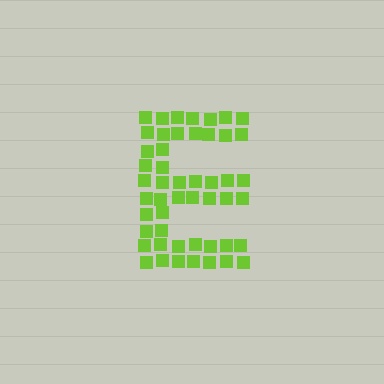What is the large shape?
The large shape is the letter E.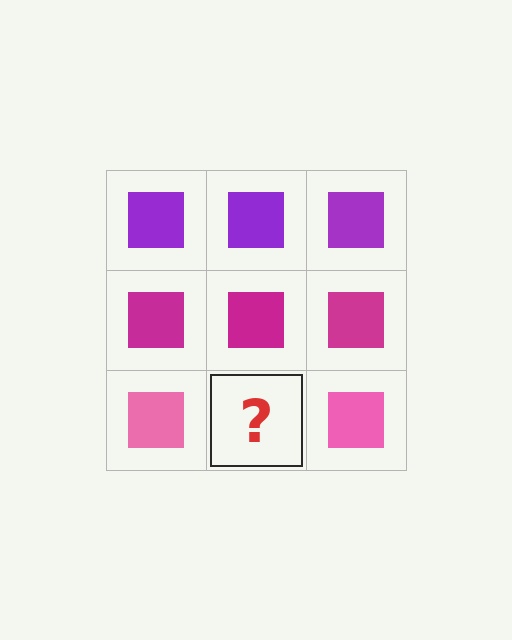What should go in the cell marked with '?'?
The missing cell should contain a pink square.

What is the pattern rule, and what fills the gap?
The rule is that each row has a consistent color. The gap should be filled with a pink square.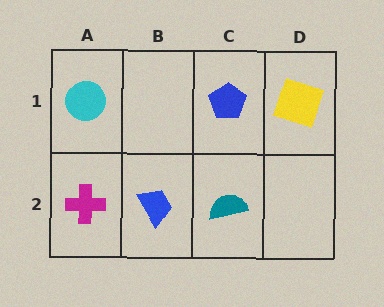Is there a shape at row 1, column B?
No, that cell is empty.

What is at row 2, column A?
A magenta cross.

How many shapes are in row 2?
3 shapes.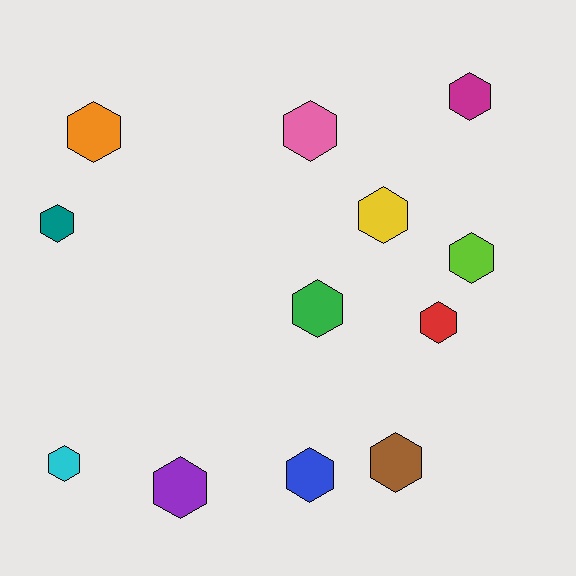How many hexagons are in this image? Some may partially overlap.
There are 12 hexagons.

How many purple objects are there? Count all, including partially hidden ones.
There is 1 purple object.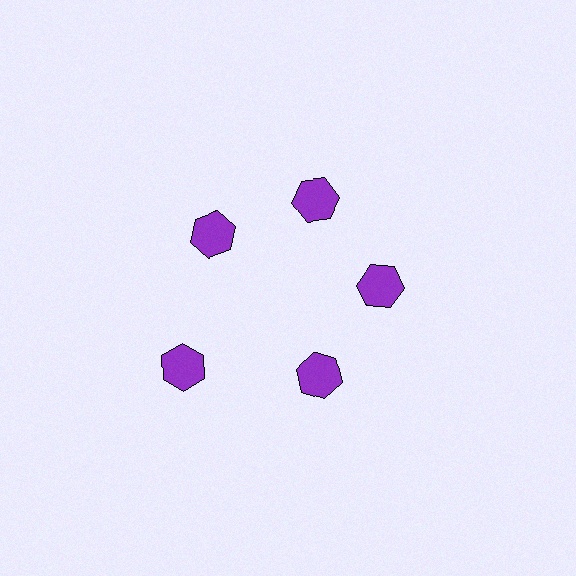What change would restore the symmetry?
The symmetry would be restored by moving it inward, back onto the ring so that all 5 hexagons sit at equal angles and equal distance from the center.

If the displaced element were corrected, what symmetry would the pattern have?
It would have 5-fold rotational symmetry — the pattern would map onto itself every 72 degrees.